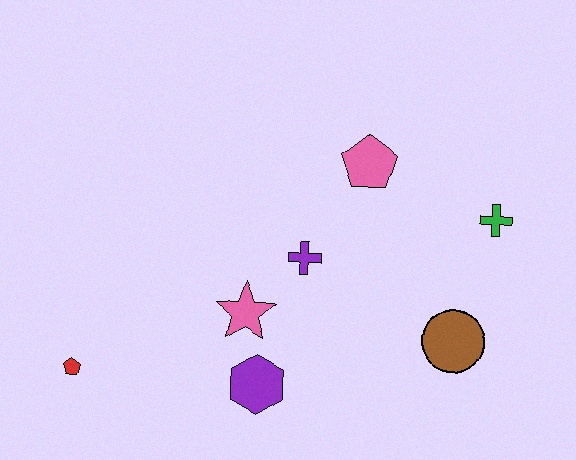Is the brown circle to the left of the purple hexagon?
No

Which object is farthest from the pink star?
The green cross is farthest from the pink star.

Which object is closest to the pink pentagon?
The purple cross is closest to the pink pentagon.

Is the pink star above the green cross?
No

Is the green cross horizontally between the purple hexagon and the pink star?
No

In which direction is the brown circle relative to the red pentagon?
The brown circle is to the right of the red pentagon.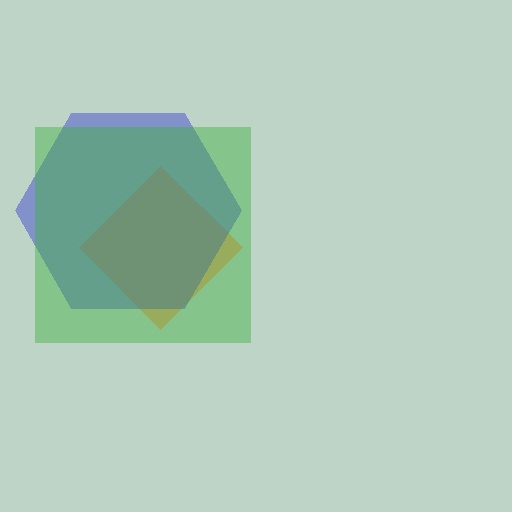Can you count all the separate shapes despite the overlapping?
Yes, there are 3 separate shapes.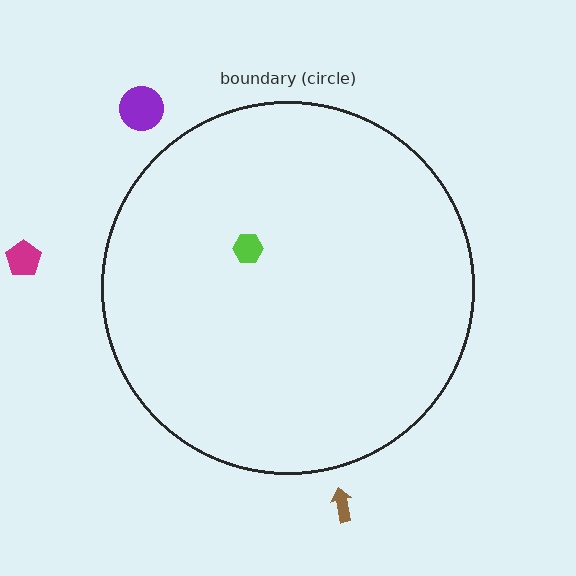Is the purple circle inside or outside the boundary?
Outside.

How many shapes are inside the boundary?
1 inside, 3 outside.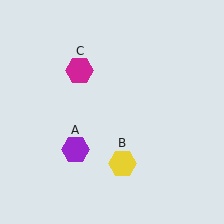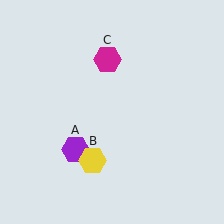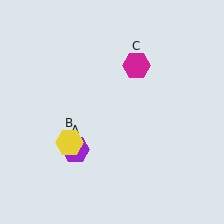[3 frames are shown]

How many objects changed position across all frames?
2 objects changed position: yellow hexagon (object B), magenta hexagon (object C).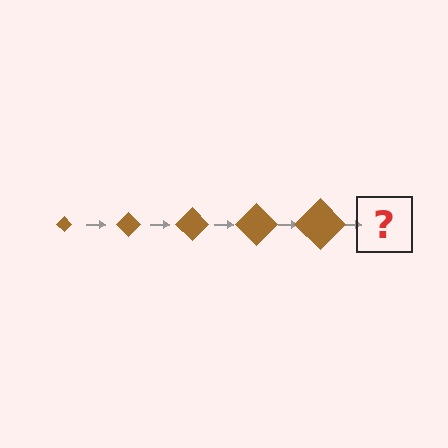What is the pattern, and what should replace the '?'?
The pattern is that the diamond gets progressively larger each step. The '?' should be a brown diamond, larger than the previous one.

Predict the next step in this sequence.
The next step is a brown diamond, larger than the previous one.